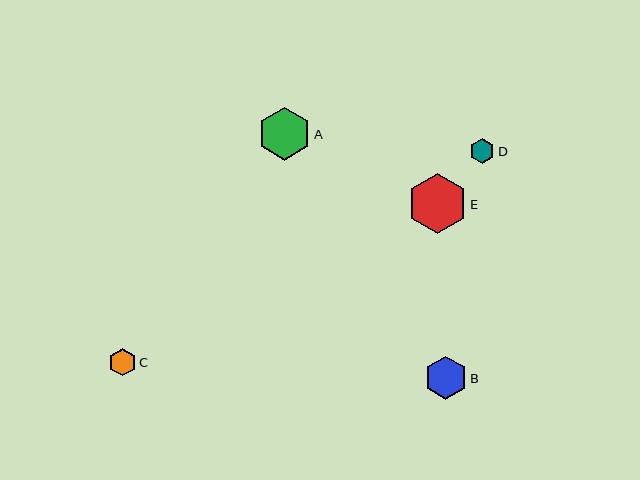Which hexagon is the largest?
Hexagon E is the largest with a size of approximately 60 pixels.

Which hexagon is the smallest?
Hexagon D is the smallest with a size of approximately 25 pixels.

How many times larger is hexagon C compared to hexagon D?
Hexagon C is approximately 1.1 times the size of hexagon D.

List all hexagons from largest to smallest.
From largest to smallest: E, A, B, C, D.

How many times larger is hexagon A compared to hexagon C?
Hexagon A is approximately 1.9 times the size of hexagon C.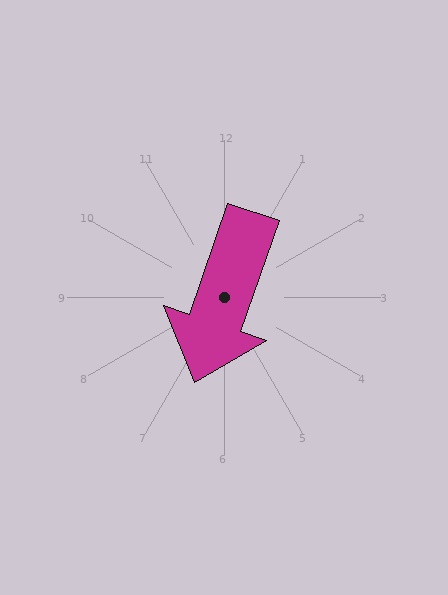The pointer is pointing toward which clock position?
Roughly 7 o'clock.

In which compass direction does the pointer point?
South.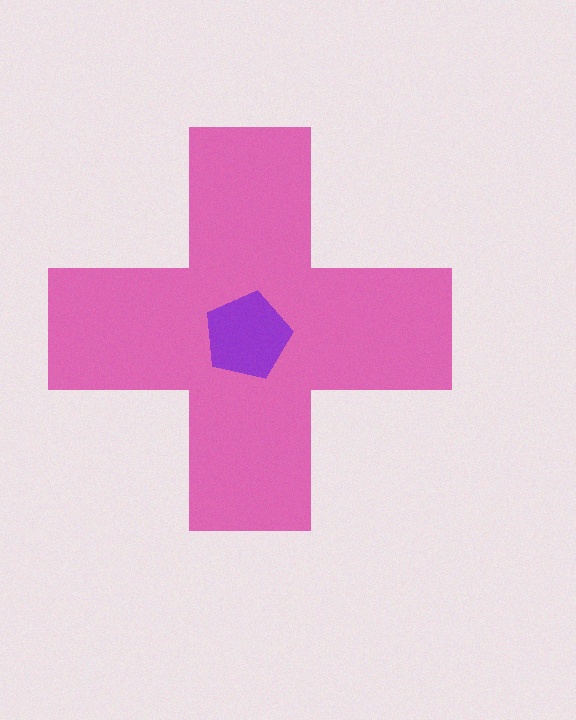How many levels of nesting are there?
2.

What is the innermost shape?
The purple pentagon.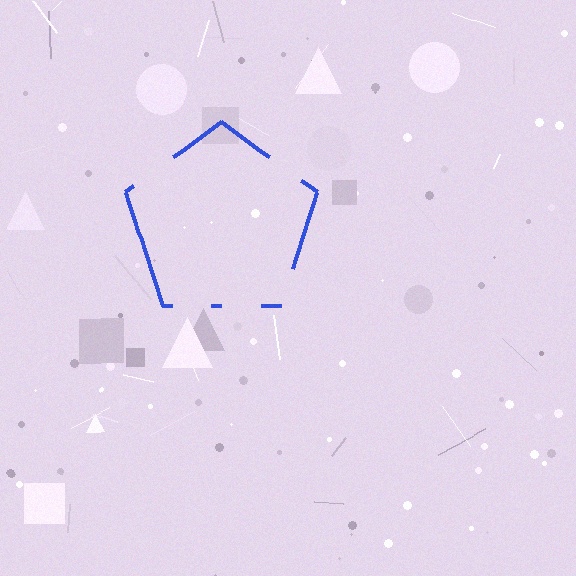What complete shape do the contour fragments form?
The contour fragments form a pentagon.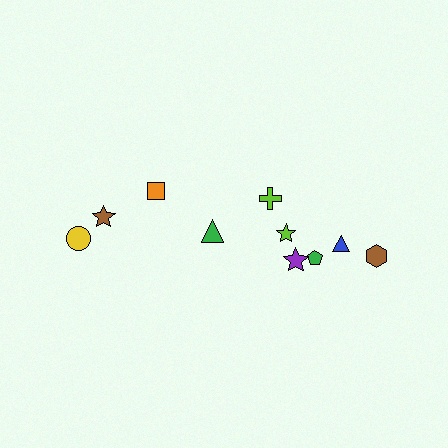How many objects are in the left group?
There are 4 objects.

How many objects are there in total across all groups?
There are 10 objects.